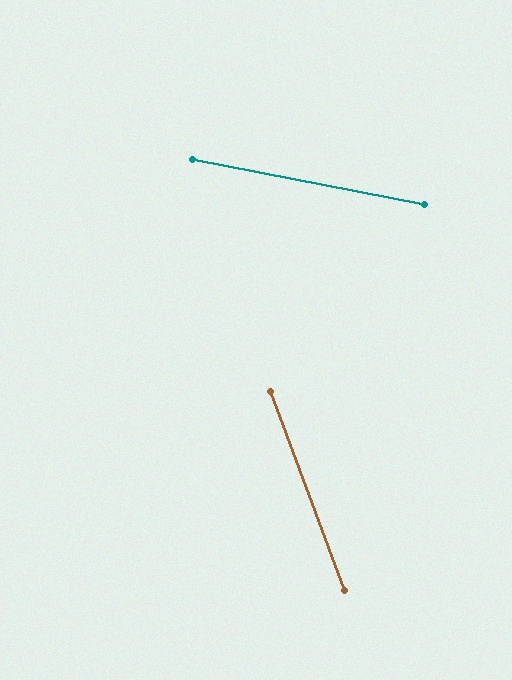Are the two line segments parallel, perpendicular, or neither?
Neither parallel nor perpendicular — they differ by about 59°.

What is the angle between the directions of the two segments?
Approximately 59 degrees.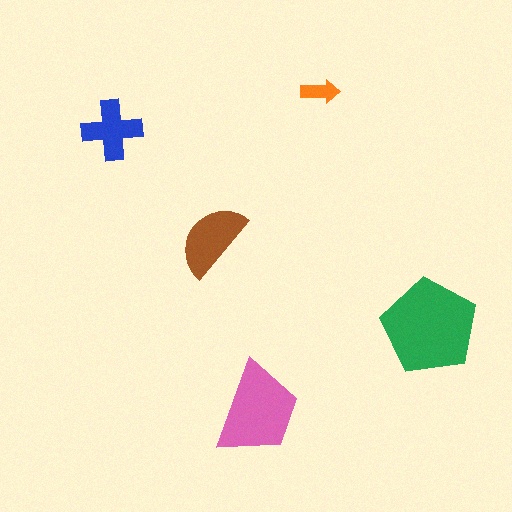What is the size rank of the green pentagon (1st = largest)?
1st.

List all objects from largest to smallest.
The green pentagon, the pink trapezoid, the brown semicircle, the blue cross, the orange arrow.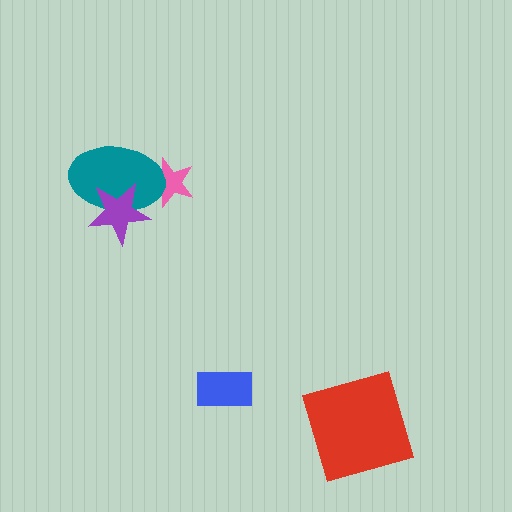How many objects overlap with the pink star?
1 object overlaps with the pink star.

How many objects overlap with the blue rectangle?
0 objects overlap with the blue rectangle.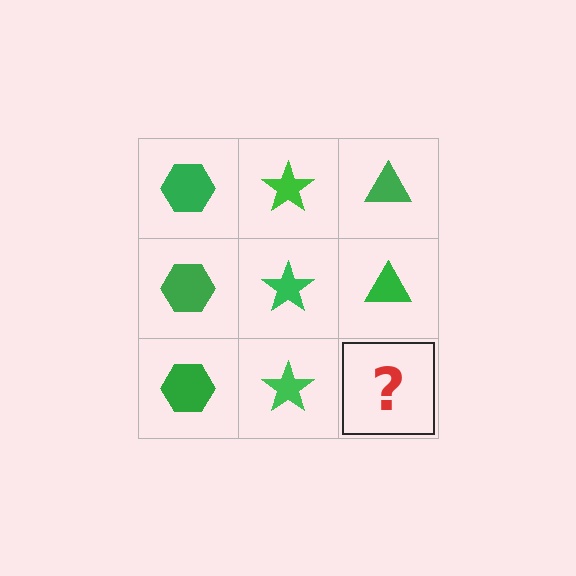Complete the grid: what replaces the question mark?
The question mark should be replaced with a green triangle.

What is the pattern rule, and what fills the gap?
The rule is that each column has a consistent shape. The gap should be filled with a green triangle.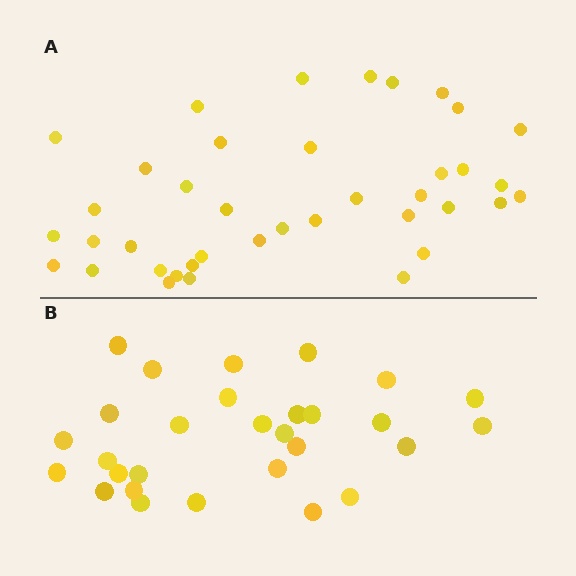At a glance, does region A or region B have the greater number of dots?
Region A (the top region) has more dots.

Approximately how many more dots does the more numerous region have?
Region A has roughly 10 or so more dots than region B.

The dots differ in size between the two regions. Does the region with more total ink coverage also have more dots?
No. Region B has more total ink coverage because its dots are larger, but region A actually contains more individual dots. Total area can be misleading — the number of items is what matters here.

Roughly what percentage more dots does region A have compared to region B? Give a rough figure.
About 35% more.